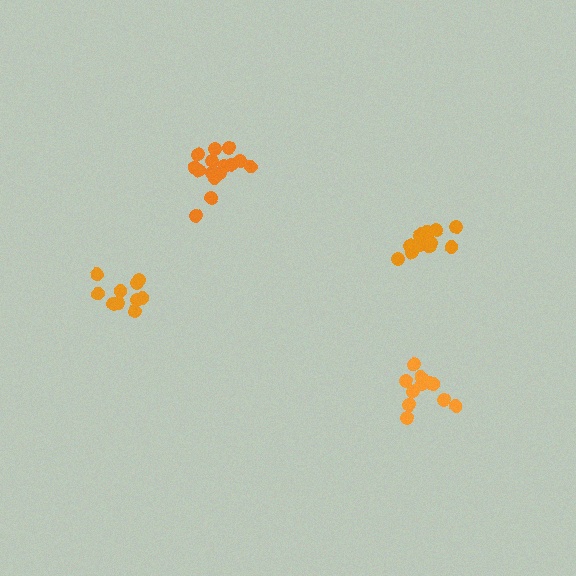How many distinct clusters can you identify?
There are 4 distinct clusters.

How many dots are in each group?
Group 1: 15 dots, Group 2: 15 dots, Group 3: 11 dots, Group 4: 10 dots (51 total).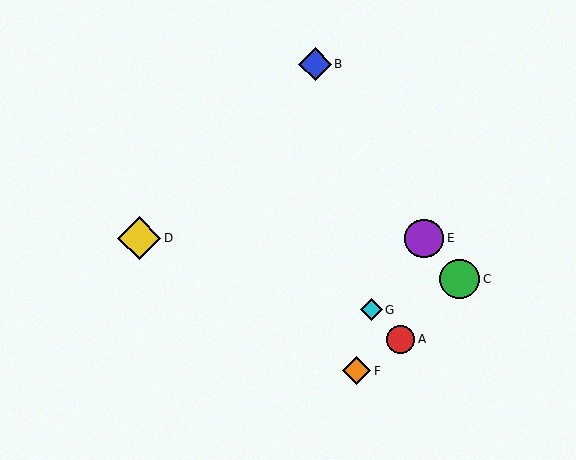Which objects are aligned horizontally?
Objects D, E are aligned horizontally.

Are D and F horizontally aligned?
No, D is at y≈238 and F is at y≈371.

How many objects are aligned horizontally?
2 objects (D, E) are aligned horizontally.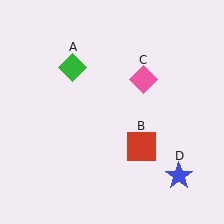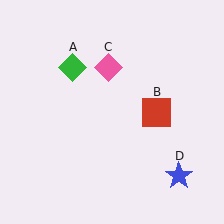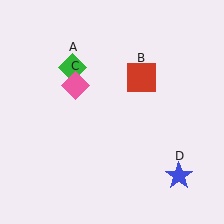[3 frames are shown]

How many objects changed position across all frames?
2 objects changed position: red square (object B), pink diamond (object C).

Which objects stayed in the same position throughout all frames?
Green diamond (object A) and blue star (object D) remained stationary.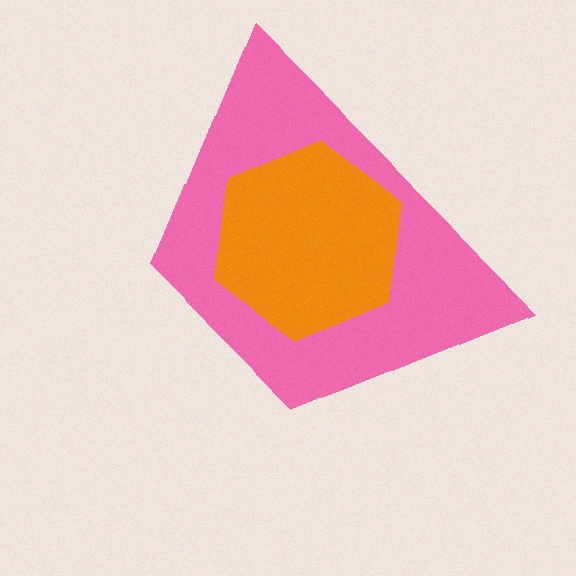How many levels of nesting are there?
2.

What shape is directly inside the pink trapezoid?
The orange hexagon.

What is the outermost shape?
The pink trapezoid.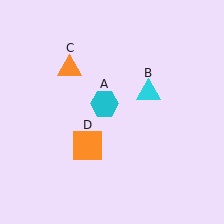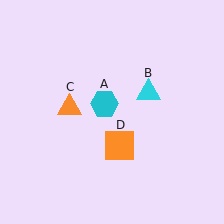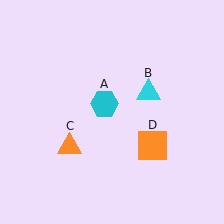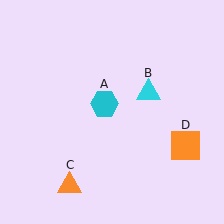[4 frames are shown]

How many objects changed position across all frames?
2 objects changed position: orange triangle (object C), orange square (object D).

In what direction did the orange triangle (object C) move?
The orange triangle (object C) moved down.